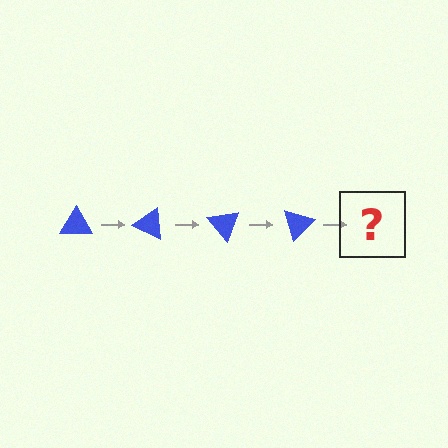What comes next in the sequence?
The next element should be a blue triangle rotated 100 degrees.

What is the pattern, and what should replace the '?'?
The pattern is that the triangle rotates 25 degrees each step. The '?' should be a blue triangle rotated 100 degrees.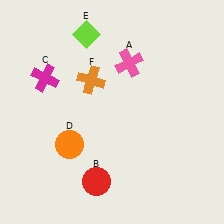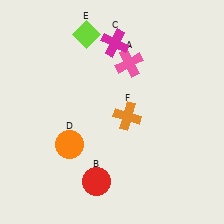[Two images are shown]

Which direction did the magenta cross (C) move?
The magenta cross (C) moved right.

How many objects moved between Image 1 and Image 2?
2 objects moved between the two images.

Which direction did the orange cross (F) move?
The orange cross (F) moved right.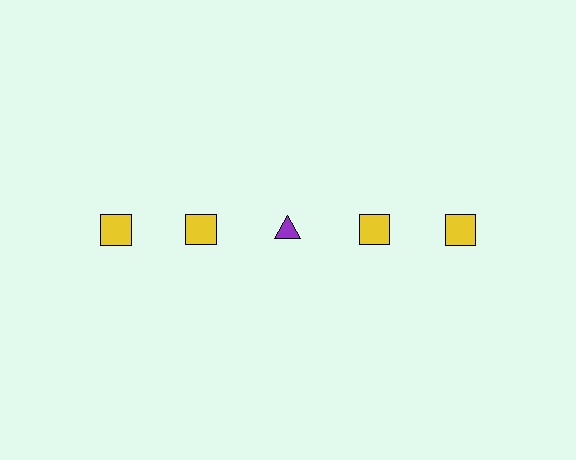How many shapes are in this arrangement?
There are 5 shapes arranged in a grid pattern.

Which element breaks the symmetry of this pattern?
The purple triangle in the top row, center column breaks the symmetry. All other shapes are yellow squares.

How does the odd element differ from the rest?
It differs in both color (purple instead of yellow) and shape (triangle instead of square).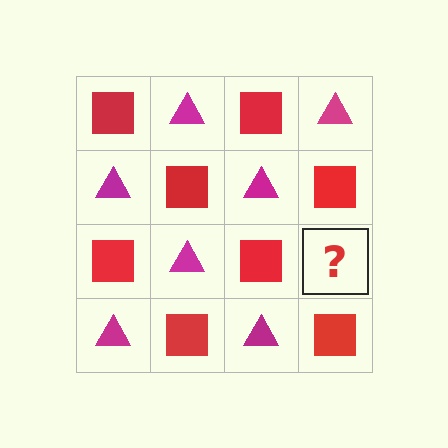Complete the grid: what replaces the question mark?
The question mark should be replaced with a magenta triangle.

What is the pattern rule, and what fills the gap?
The rule is that it alternates red square and magenta triangle in a checkerboard pattern. The gap should be filled with a magenta triangle.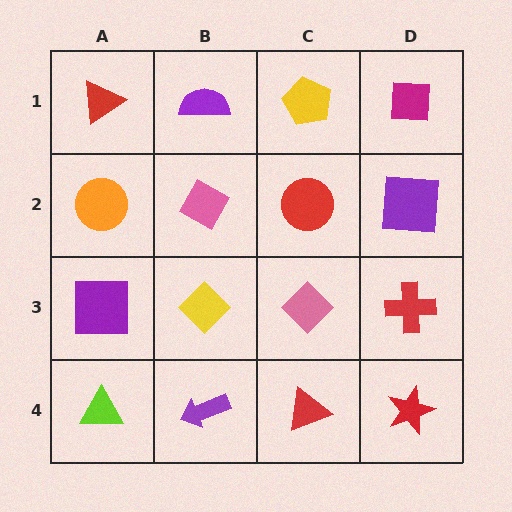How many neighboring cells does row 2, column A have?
3.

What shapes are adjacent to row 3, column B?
A pink diamond (row 2, column B), a purple arrow (row 4, column B), a purple square (row 3, column A), a pink diamond (row 3, column C).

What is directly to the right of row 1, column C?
A magenta square.